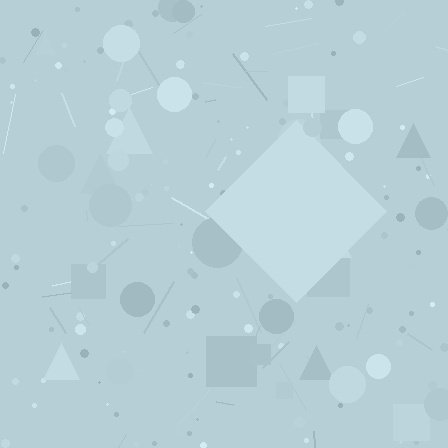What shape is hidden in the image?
A diamond is hidden in the image.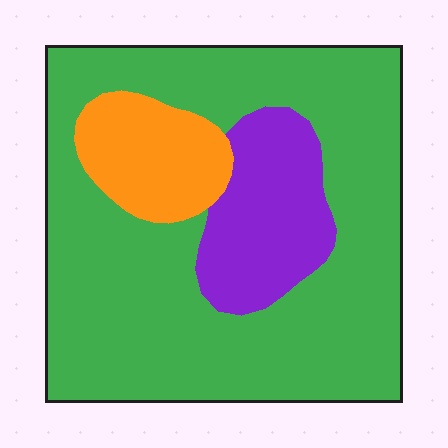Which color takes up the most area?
Green, at roughly 70%.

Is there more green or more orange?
Green.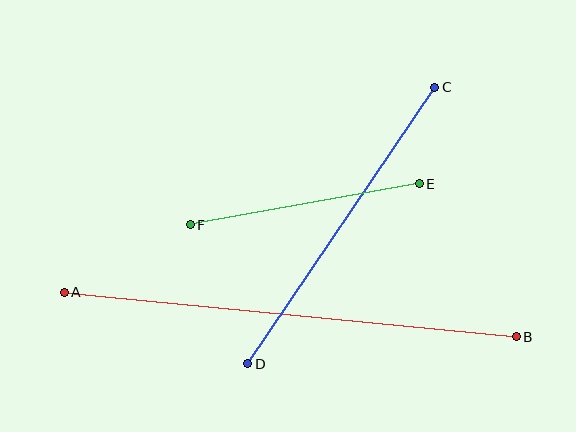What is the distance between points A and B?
The distance is approximately 454 pixels.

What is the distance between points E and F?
The distance is approximately 233 pixels.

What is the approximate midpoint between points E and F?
The midpoint is at approximately (305, 204) pixels.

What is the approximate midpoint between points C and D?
The midpoint is at approximately (341, 226) pixels.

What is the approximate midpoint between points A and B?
The midpoint is at approximately (290, 315) pixels.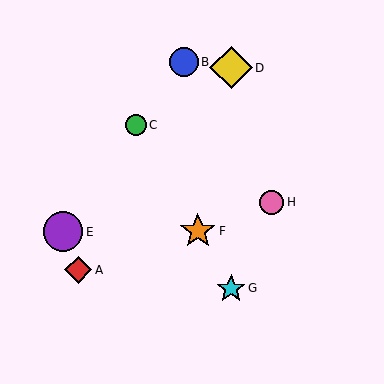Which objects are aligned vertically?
Objects D, G are aligned vertically.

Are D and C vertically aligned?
No, D is at x≈231 and C is at x≈136.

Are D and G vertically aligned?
Yes, both are at x≈231.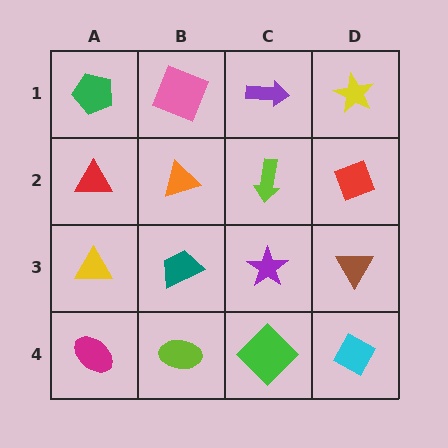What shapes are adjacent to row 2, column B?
A pink square (row 1, column B), a teal trapezoid (row 3, column B), a red triangle (row 2, column A), a lime arrow (row 2, column C).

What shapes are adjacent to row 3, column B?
An orange triangle (row 2, column B), a lime ellipse (row 4, column B), a yellow triangle (row 3, column A), a purple star (row 3, column C).